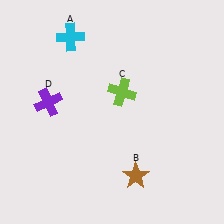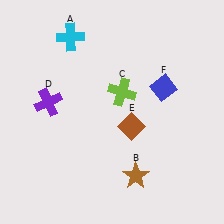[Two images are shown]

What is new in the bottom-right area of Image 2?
A brown diamond (E) was added in the bottom-right area of Image 2.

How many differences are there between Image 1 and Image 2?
There are 2 differences between the two images.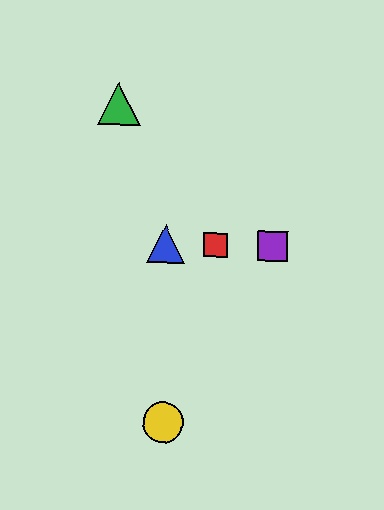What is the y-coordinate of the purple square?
The purple square is at y≈246.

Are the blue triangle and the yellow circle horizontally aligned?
No, the blue triangle is at y≈244 and the yellow circle is at y≈422.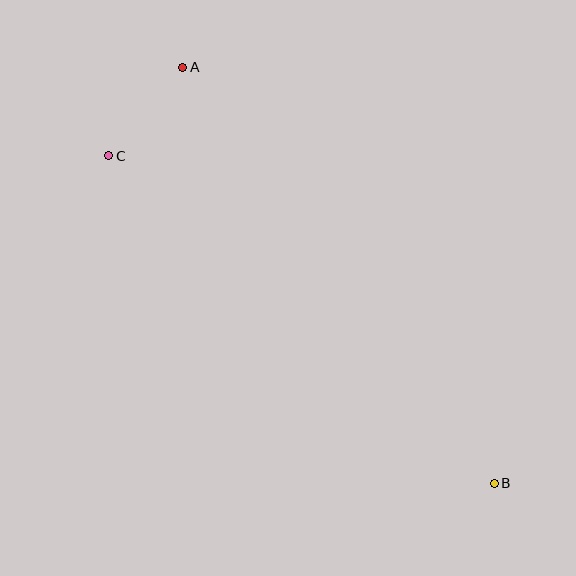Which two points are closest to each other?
Points A and C are closest to each other.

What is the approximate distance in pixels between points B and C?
The distance between B and C is approximately 506 pixels.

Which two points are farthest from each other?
Points A and B are farthest from each other.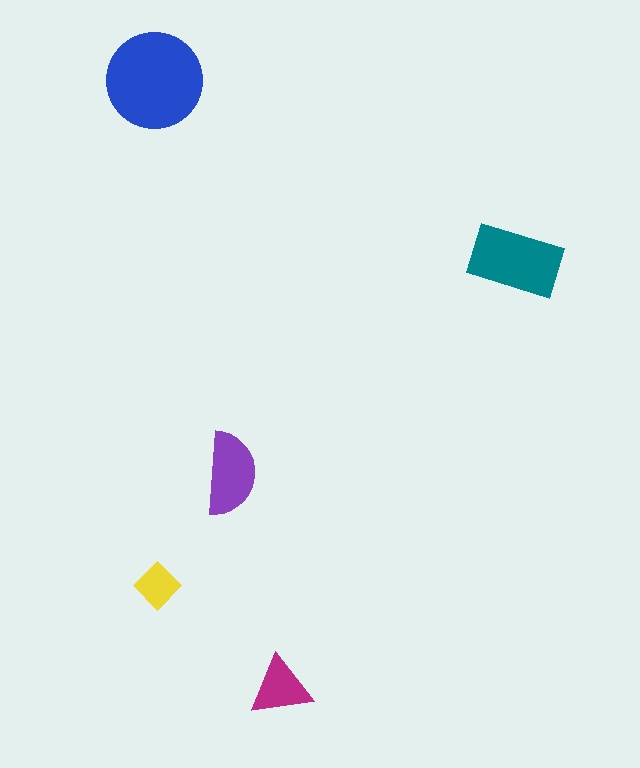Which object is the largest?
The blue circle.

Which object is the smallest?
The yellow diamond.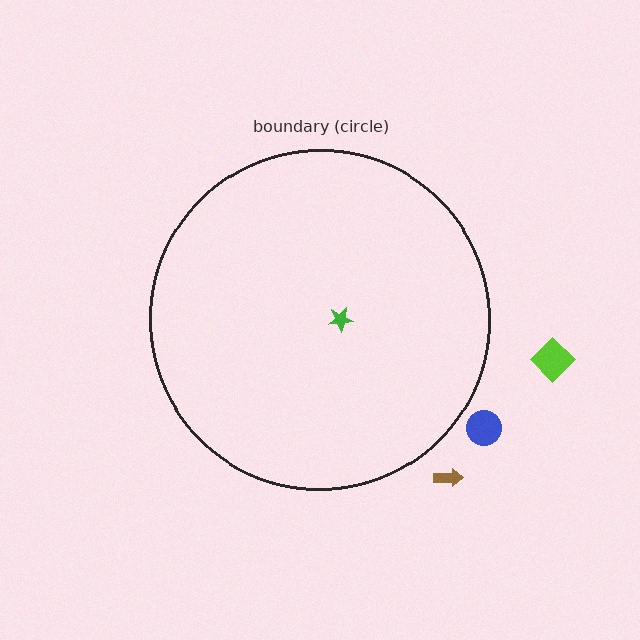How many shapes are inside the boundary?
1 inside, 3 outside.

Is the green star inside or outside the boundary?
Inside.